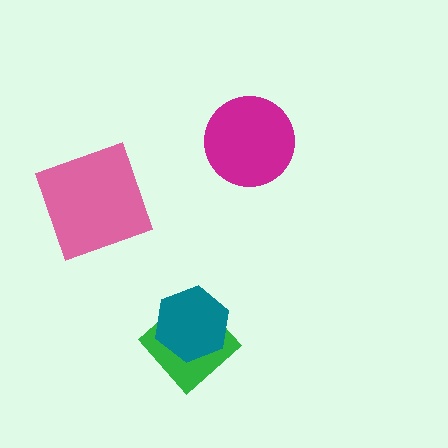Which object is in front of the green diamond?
The teal hexagon is in front of the green diamond.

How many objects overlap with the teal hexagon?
1 object overlaps with the teal hexagon.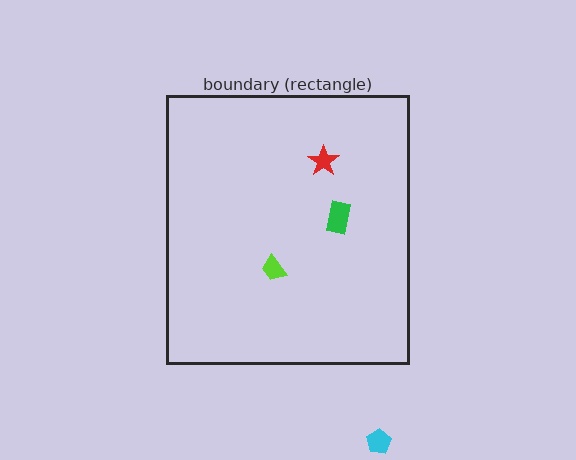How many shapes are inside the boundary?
3 inside, 1 outside.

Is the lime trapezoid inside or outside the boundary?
Inside.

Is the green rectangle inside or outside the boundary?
Inside.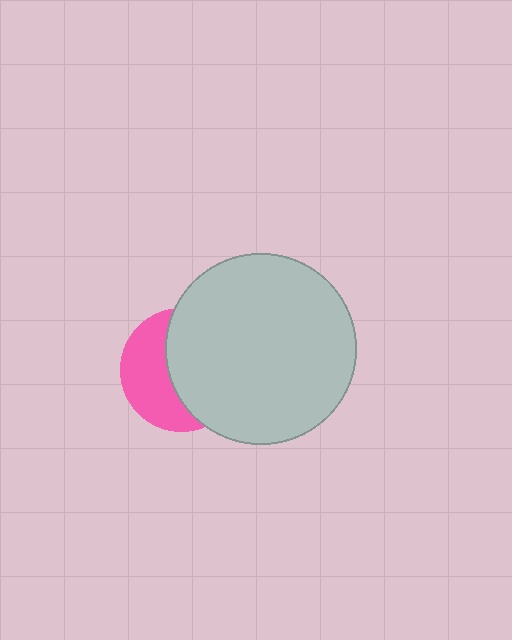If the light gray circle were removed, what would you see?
You would see the complete pink circle.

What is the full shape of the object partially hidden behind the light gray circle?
The partially hidden object is a pink circle.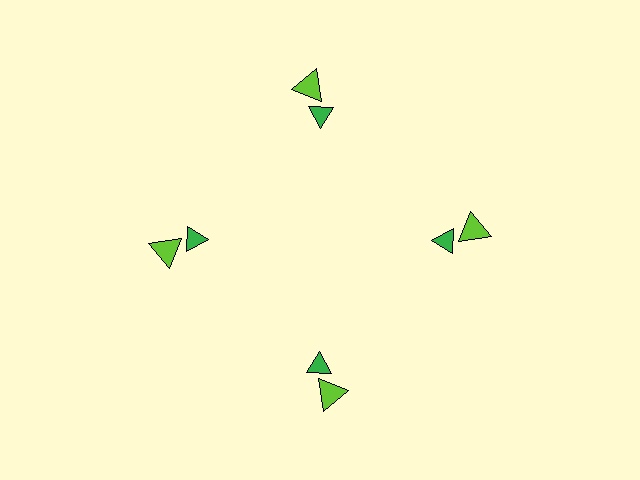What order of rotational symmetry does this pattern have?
This pattern has 4-fold rotational symmetry.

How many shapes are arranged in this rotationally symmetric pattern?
There are 8 shapes, arranged in 4 groups of 2.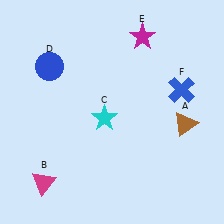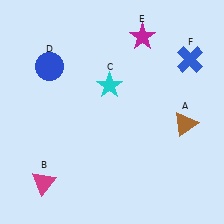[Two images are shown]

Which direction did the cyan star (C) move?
The cyan star (C) moved up.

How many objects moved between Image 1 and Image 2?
2 objects moved between the two images.